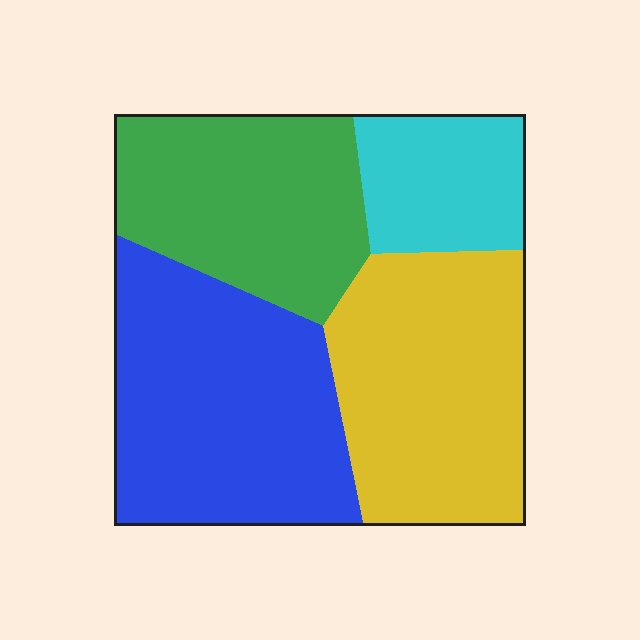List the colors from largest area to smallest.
From largest to smallest: blue, yellow, green, cyan.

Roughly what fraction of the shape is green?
Green takes up between a sixth and a third of the shape.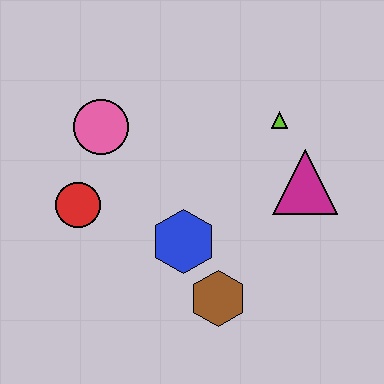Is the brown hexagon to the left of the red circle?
No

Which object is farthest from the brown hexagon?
The pink circle is farthest from the brown hexagon.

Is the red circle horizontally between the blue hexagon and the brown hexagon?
No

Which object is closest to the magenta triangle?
The lime triangle is closest to the magenta triangle.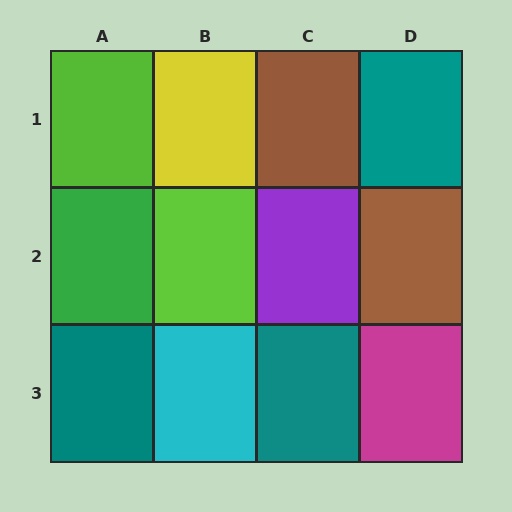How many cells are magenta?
1 cell is magenta.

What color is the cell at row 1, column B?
Yellow.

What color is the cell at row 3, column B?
Cyan.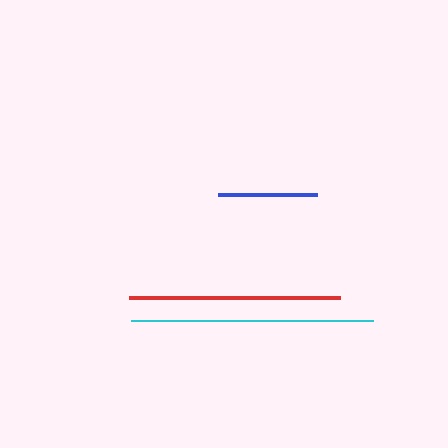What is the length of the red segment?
The red segment is approximately 211 pixels long.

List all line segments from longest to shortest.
From longest to shortest: cyan, red, blue.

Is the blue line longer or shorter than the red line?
The red line is longer than the blue line.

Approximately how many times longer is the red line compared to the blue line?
The red line is approximately 2.1 times the length of the blue line.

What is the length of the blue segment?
The blue segment is approximately 98 pixels long.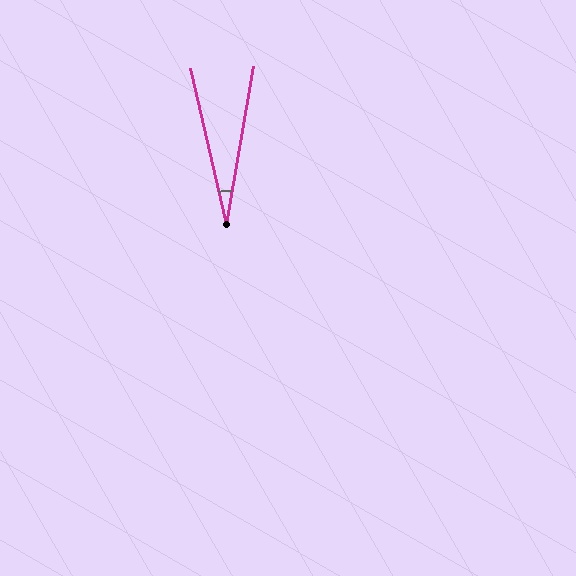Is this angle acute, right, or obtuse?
It is acute.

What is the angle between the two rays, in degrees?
Approximately 23 degrees.